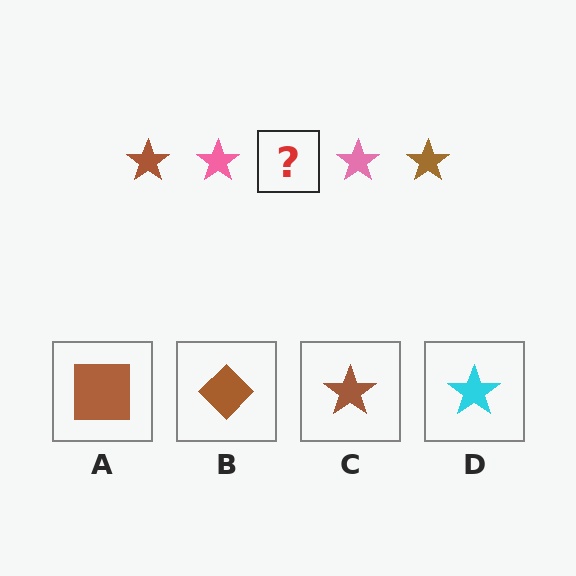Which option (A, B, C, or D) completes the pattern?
C.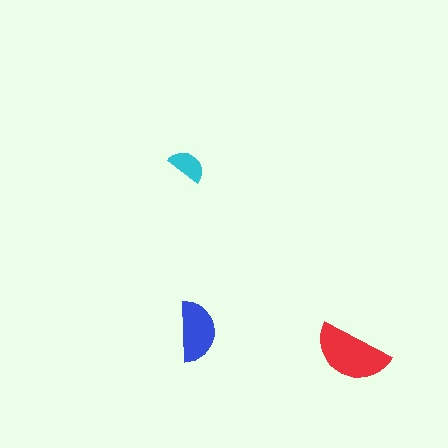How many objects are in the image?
There are 3 objects in the image.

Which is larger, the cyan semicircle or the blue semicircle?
The blue one.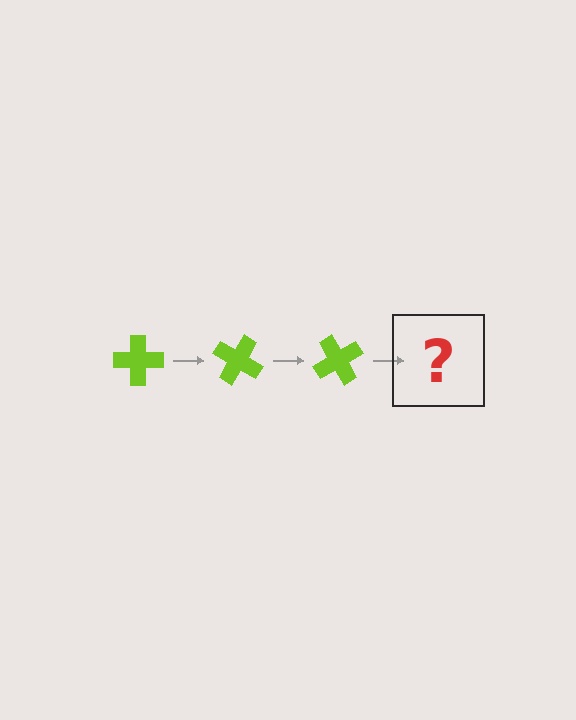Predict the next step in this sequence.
The next step is a lime cross rotated 90 degrees.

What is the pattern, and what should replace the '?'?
The pattern is that the cross rotates 30 degrees each step. The '?' should be a lime cross rotated 90 degrees.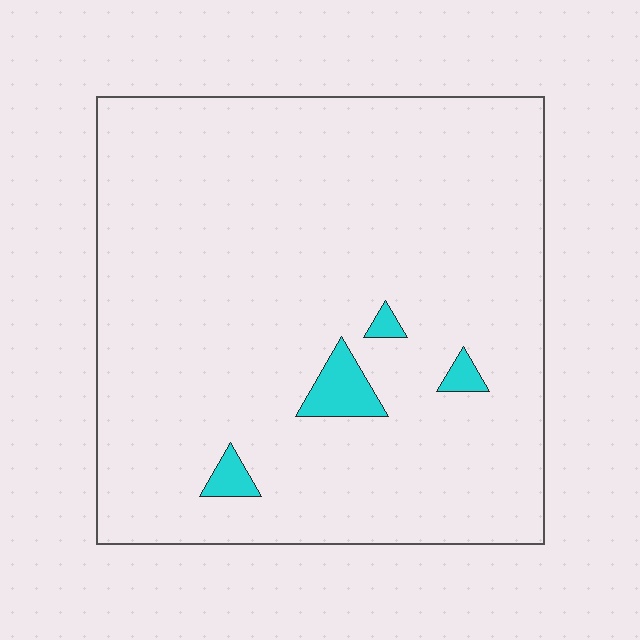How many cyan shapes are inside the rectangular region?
4.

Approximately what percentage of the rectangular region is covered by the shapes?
Approximately 5%.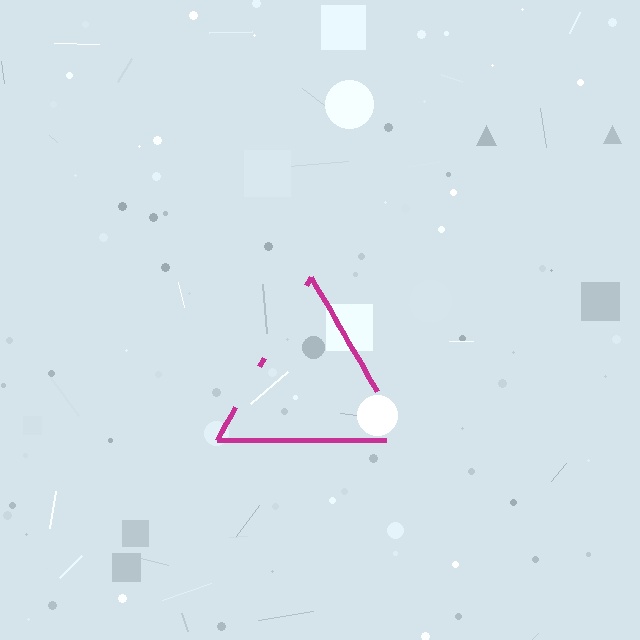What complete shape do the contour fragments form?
The contour fragments form a triangle.